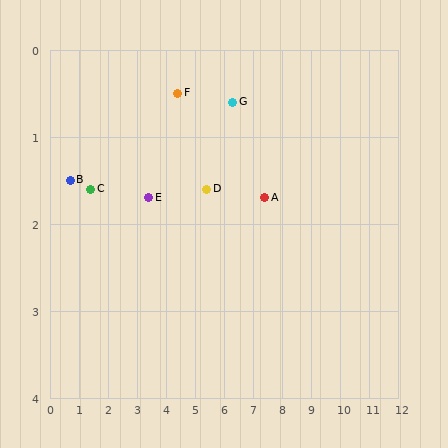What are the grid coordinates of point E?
Point E is at approximately (3.4, 1.7).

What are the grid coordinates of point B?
Point B is at approximately (0.7, 1.5).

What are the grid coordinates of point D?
Point D is at approximately (5.4, 1.6).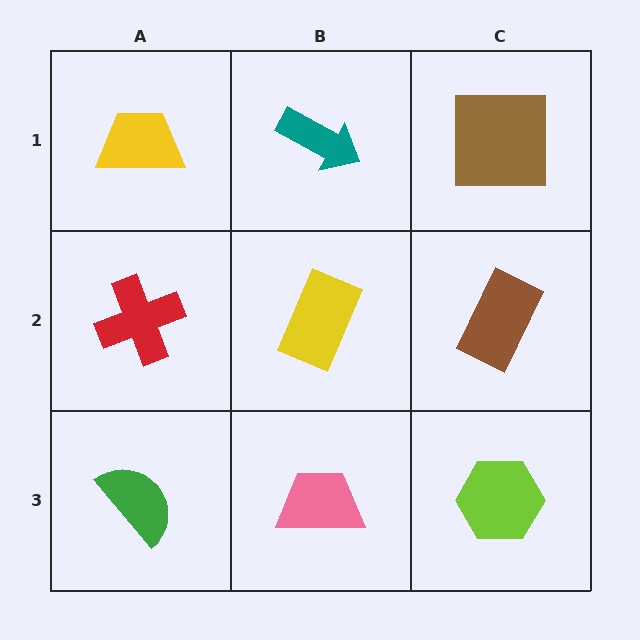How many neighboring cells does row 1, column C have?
2.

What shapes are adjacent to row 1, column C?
A brown rectangle (row 2, column C), a teal arrow (row 1, column B).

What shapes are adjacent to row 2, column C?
A brown square (row 1, column C), a lime hexagon (row 3, column C), a yellow rectangle (row 2, column B).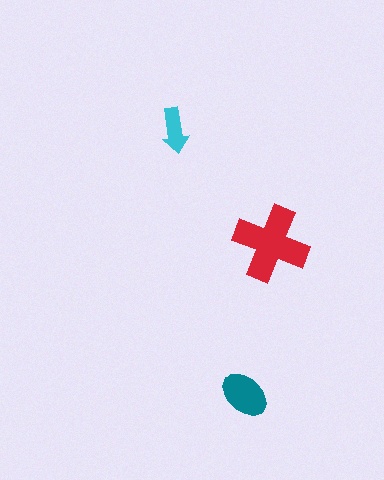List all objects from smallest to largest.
The cyan arrow, the teal ellipse, the red cross.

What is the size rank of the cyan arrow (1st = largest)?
3rd.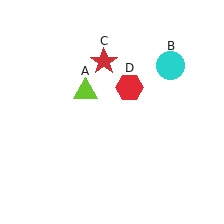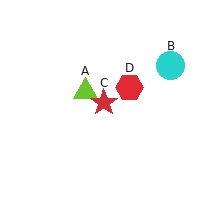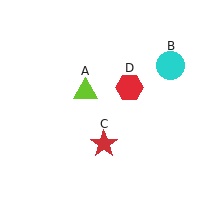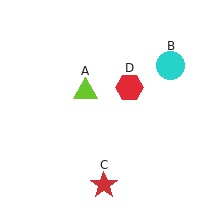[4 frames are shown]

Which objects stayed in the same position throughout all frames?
Lime triangle (object A) and cyan circle (object B) and red hexagon (object D) remained stationary.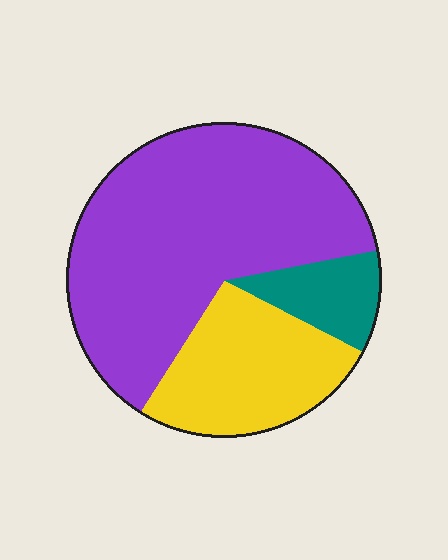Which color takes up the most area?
Purple, at roughly 65%.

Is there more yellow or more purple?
Purple.